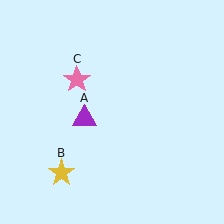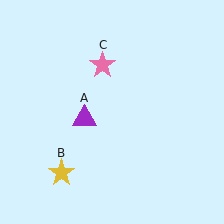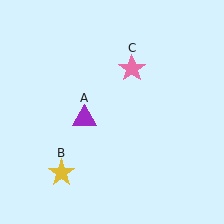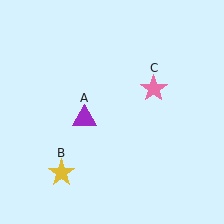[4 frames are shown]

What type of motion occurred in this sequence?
The pink star (object C) rotated clockwise around the center of the scene.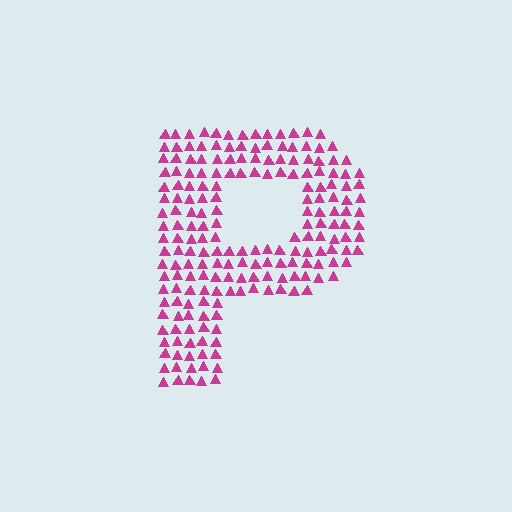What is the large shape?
The large shape is the letter P.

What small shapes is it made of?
It is made of small triangles.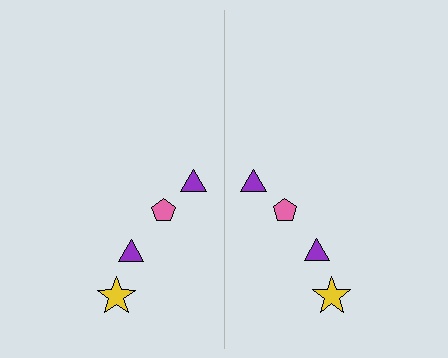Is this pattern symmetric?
Yes, this pattern has bilateral (reflection) symmetry.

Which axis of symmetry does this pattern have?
The pattern has a vertical axis of symmetry running through the center of the image.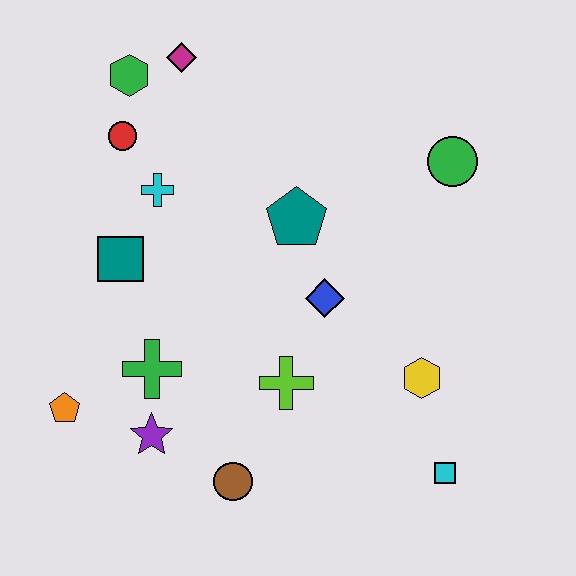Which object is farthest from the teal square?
The cyan square is farthest from the teal square.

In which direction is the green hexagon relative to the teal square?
The green hexagon is above the teal square.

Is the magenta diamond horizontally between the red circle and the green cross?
No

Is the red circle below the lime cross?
No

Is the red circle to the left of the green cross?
Yes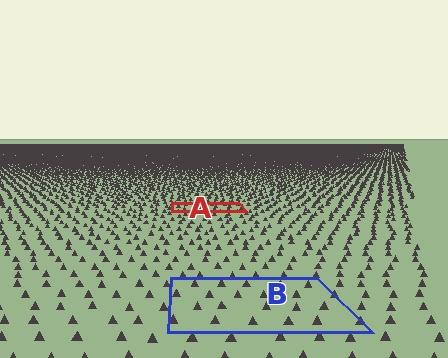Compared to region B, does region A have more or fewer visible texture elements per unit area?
Region A has more texture elements per unit area — they are packed more densely because it is farther away.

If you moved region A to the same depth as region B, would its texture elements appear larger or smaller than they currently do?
They would appear larger. At a closer depth, the same texture elements are projected at a bigger on-screen size.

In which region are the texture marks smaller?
The texture marks are smaller in region A, because it is farther away.